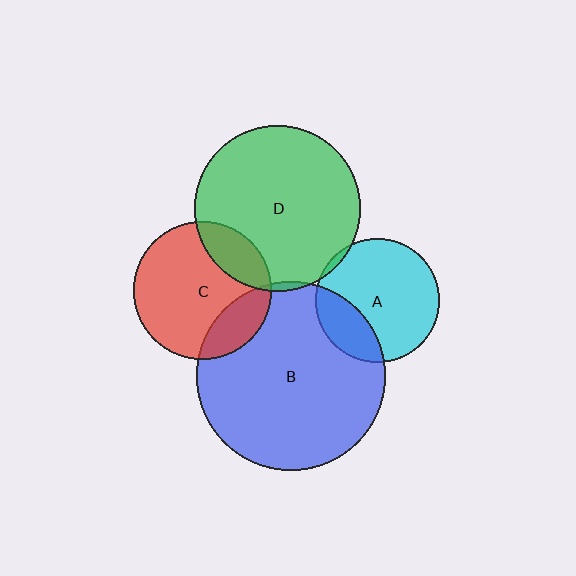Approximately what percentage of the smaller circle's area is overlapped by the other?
Approximately 5%.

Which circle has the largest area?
Circle B (blue).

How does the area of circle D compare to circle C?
Approximately 1.5 times.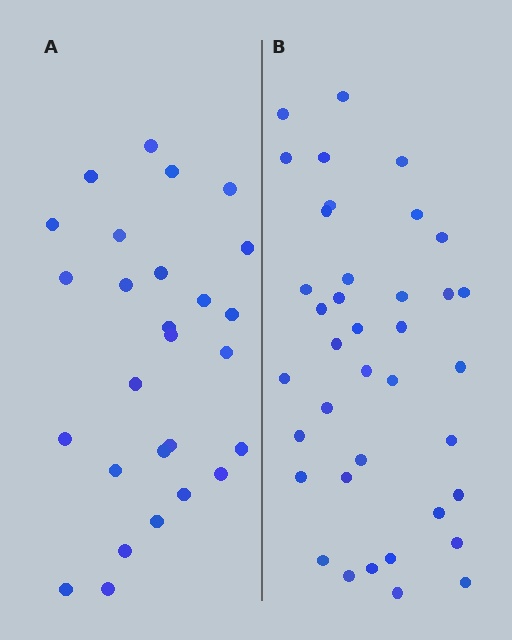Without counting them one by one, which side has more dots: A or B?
Region B (the right region) has more dots.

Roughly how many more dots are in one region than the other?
Region B has roughly 12 or so more dots than region A.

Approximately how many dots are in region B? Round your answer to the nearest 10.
About 40 dots. (The exact count is 38, which rounds to 40.)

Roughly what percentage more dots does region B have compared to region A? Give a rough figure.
About 40% more.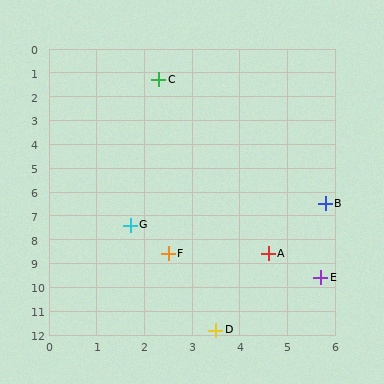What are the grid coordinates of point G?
Point G is at approximately (1.7, 7.4).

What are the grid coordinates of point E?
Point E is at approximately (5.7, 9.6).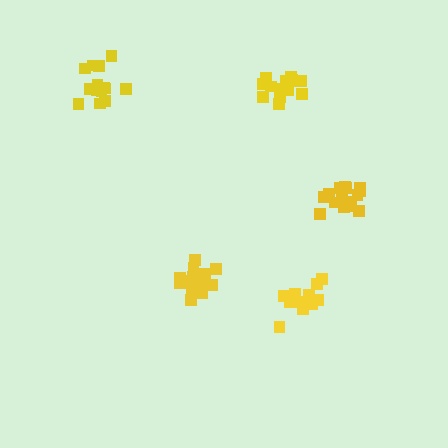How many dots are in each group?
Group 1: 16 dots, Group 2: 17 dots, Group 3: 15 dots, Group 4: 15 dots, Group 5: 17 dots (80 total).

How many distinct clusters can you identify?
There are 5 distinct clusters.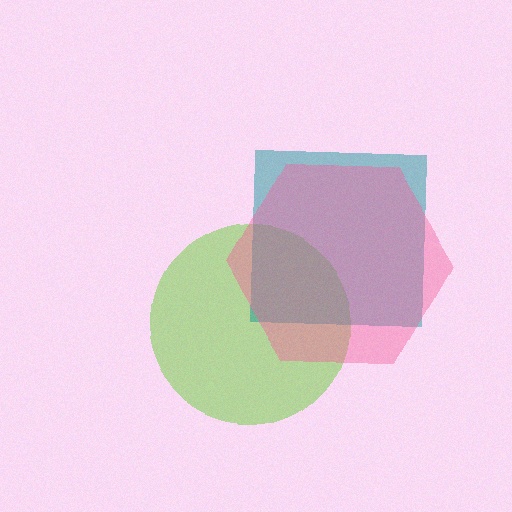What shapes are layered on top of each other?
The layered shapes are: a lime circle, a teal square, a pink hexagon.